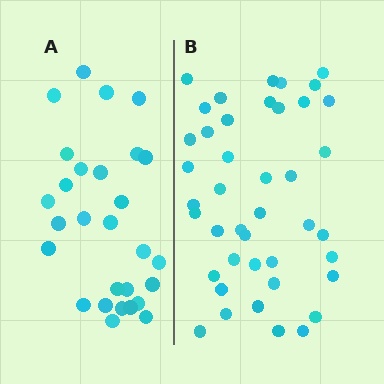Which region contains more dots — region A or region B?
Region B (the right region) has more dots.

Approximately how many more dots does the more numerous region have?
Region B has approximately 15 more dots than region A.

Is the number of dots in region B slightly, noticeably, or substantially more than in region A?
Region B has substantially more. The ratio is roughly 1.5 to 1.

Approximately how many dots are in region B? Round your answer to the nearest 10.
About 40 dots. (The exact count is 42, which rounds to 40.)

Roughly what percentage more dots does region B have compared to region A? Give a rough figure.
About 50% more.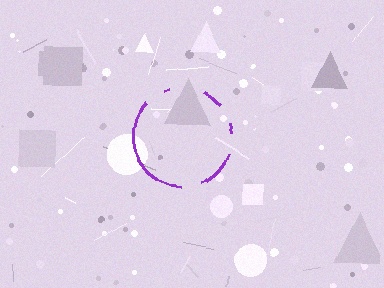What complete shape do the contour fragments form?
The contour fragments form a circle.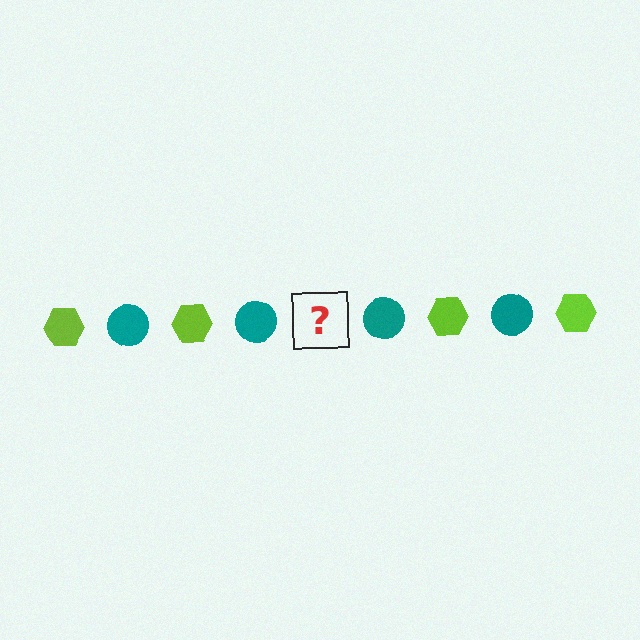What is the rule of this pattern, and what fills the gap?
The rule is that the pattern alternates between lime hexagon and teal circle. The gap should be filled with a lime hexagon.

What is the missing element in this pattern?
The missing element is a lime hexagon.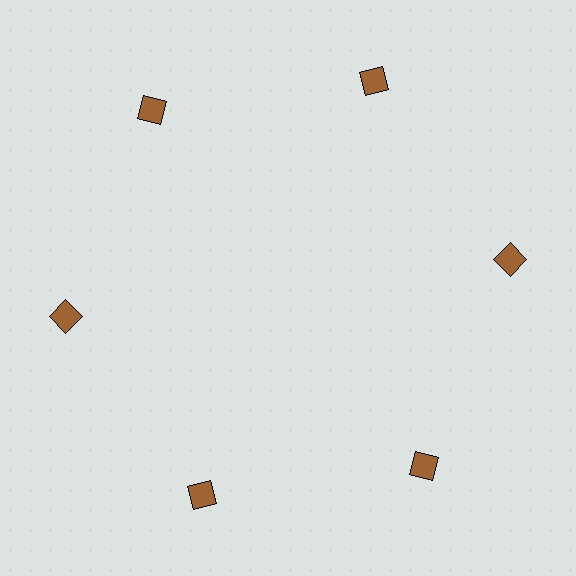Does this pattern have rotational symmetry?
Yes, this pattern has 6-fold rotational symmetry. It looks the same after rotating 60 degrees around the center.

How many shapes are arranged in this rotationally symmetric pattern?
There are 6 shapes, arranged in 6 groups of 1.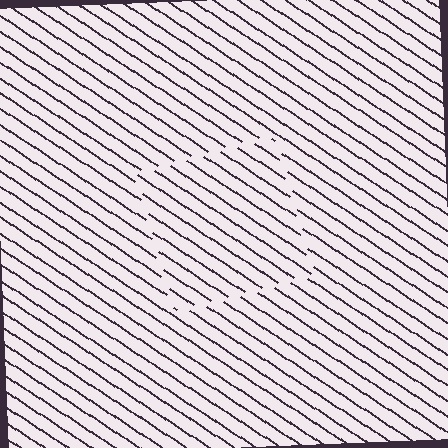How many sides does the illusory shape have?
4 sides — the line-ends trace a square.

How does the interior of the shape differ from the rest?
The interior of the shape contains the same grating, shifted by half a period — the contour is defined by the phase discontinuity where line-ends from the inner and outer gratings abut.